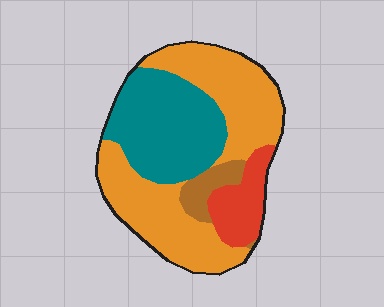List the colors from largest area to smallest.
From largest to smallest: orange, teal, red, brown.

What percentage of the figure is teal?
Teal covers 32% of the figure.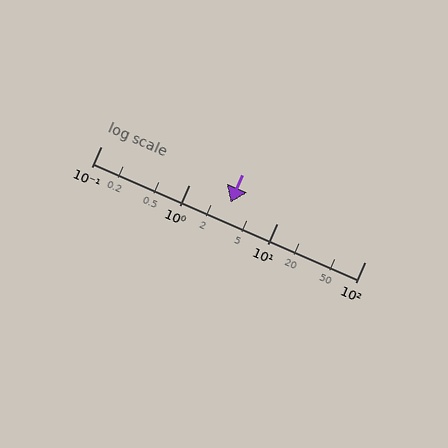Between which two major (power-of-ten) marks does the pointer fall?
The pointer is between 1 and 10.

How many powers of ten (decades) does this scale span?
The scale spans 3 decades, from 0.1 to 100.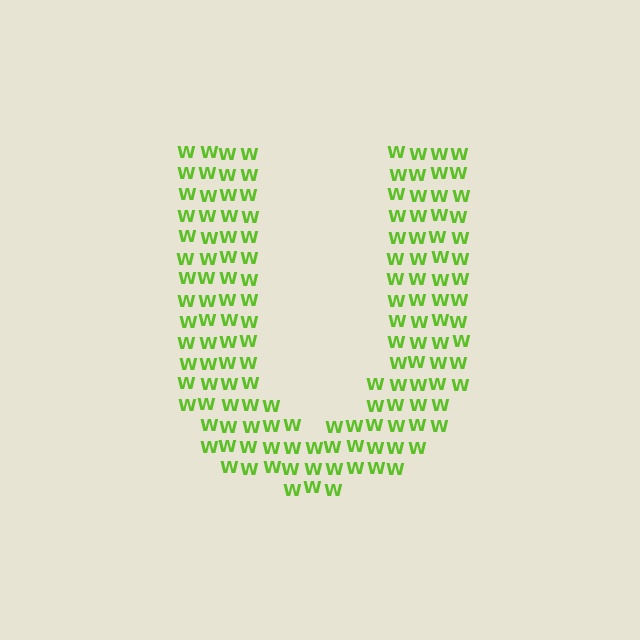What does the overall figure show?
The overall figure shows the letter U.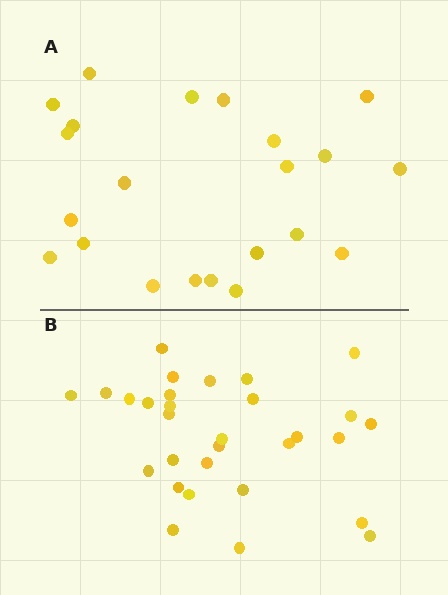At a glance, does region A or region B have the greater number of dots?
Region B (the bottom region) has more dots.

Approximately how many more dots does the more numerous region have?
Region B has roughly 8 or so more dots than region A.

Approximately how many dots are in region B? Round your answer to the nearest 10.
About 30 dots.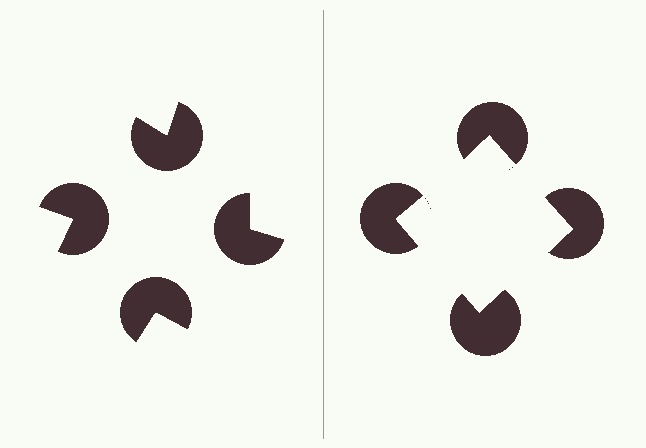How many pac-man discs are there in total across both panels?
8 — 4 on each side.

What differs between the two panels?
The pac-man discs are positioned identically on both sides; only the wedge orientations differ. On the right they align to a square; on the left they are misaligned.